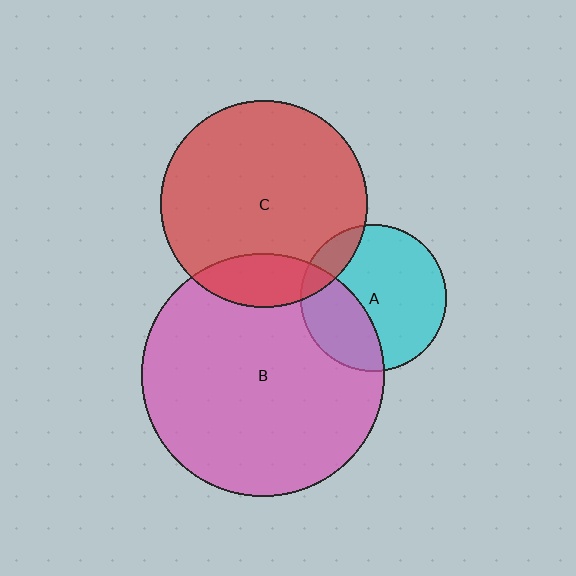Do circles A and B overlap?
Yes.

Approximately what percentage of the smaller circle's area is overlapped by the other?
Approximately 35%.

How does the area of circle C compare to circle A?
Approximately 2.0 times.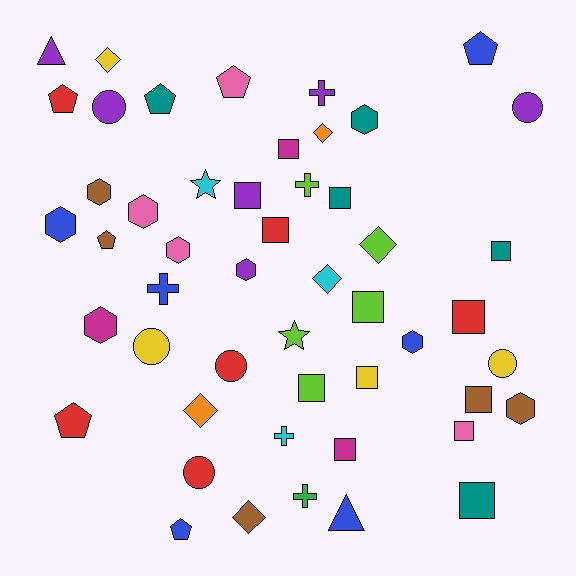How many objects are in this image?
There are 50 objects.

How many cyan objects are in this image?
There are 3 cyan objects.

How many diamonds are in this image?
There are 6 diamonds.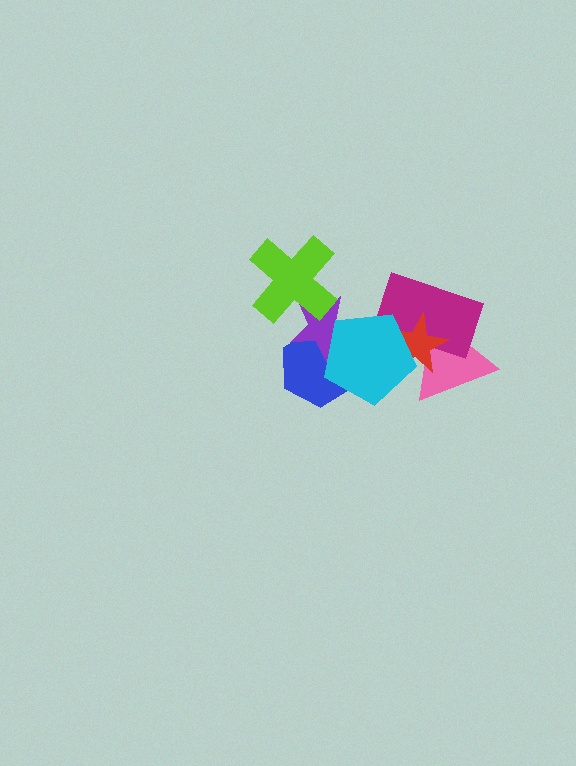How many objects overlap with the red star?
3 objects overlap with the red star.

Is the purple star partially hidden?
Yes, it is partially covered by another shape.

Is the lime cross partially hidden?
No, no other shape covers it.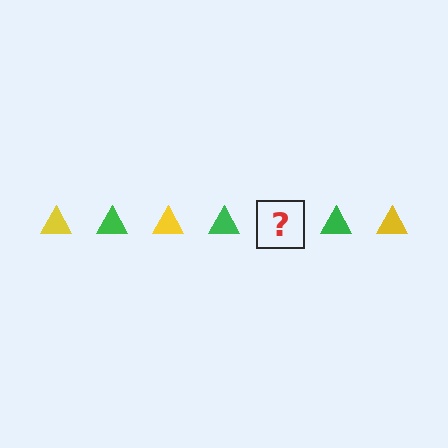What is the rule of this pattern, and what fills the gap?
The rule is that the pattern cycles through yellow, green triangles. The gap should be filled with a yellow triangle.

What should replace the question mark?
The question mark should be replaced with a yellow triangle.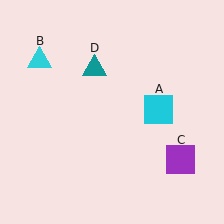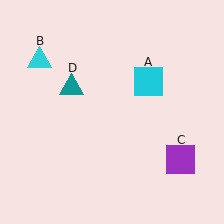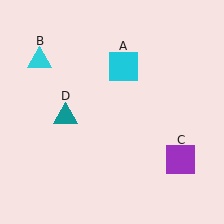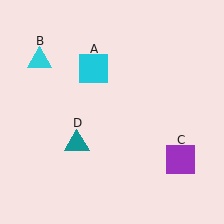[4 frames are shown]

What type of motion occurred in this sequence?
The cyan square (object A), teal triangle (object D) rotated counterclockwise around the center of the scene.